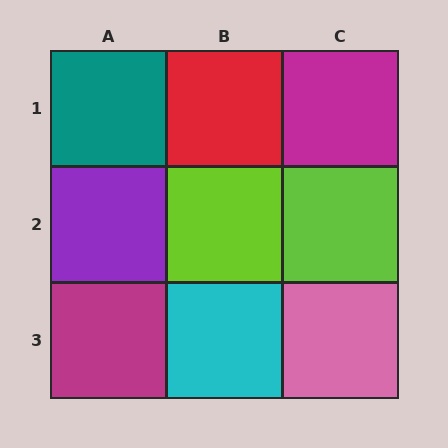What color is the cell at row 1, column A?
Teal.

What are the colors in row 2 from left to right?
Purple, lime, lime.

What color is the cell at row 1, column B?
Red.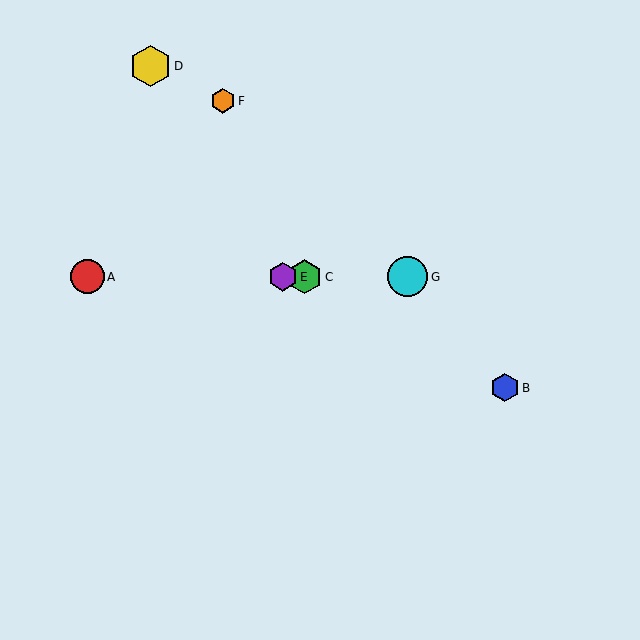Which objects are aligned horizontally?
Objects A, C, E, G are aligned horizontally.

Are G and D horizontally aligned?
No, G is at y≈277 and D is at y≈66.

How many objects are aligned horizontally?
4 objects (A, C, E, G) are aligned horizontally.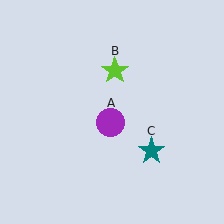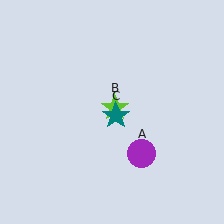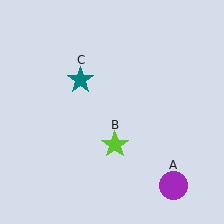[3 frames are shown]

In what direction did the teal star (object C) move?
The teal star (object C) moved up and to the left.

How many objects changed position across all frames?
3 objects changed position: purple circle (object A), lime star (object B), teal star (object C).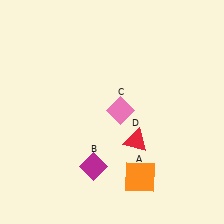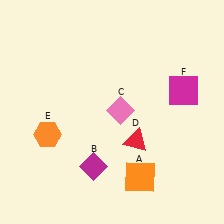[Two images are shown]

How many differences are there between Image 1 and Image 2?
There are 2 differences between the two images.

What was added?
An orange hexagon (E), a magenta square (F) were added in Image 2.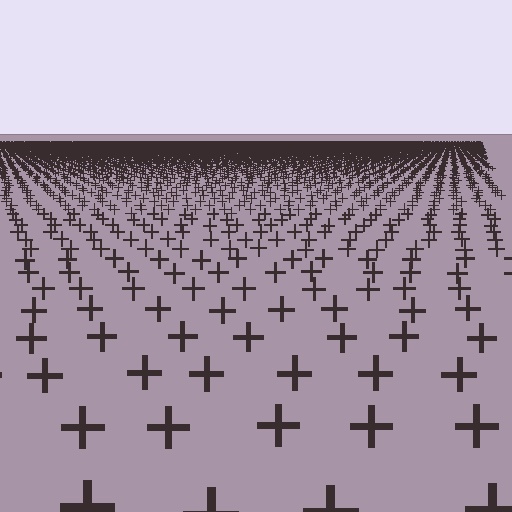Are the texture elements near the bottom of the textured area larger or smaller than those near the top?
Larger. Near the bottom, elements are closer to the viewer and appear at a bigger on-screen size.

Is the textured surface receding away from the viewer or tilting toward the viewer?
The surface is receding away from the viewer. Texture elements get smaller and denser toward the top.